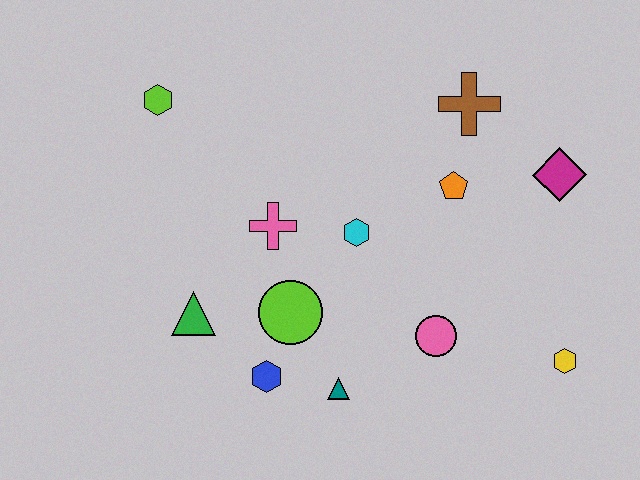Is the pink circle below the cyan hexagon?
Yes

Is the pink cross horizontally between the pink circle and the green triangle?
Yes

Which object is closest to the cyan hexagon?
The pink cross is closest to the cyan hexagon.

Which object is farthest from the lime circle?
The magenta diamond is farthest from the lime circle.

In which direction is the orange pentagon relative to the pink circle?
The orange pentagon is above the pink circle.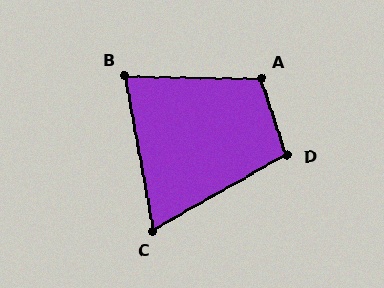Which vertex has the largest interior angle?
A, at approximately 109 degrees.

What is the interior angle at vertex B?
Approximately 79 degrees (acute).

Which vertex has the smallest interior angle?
C, at approximately 71 degrees.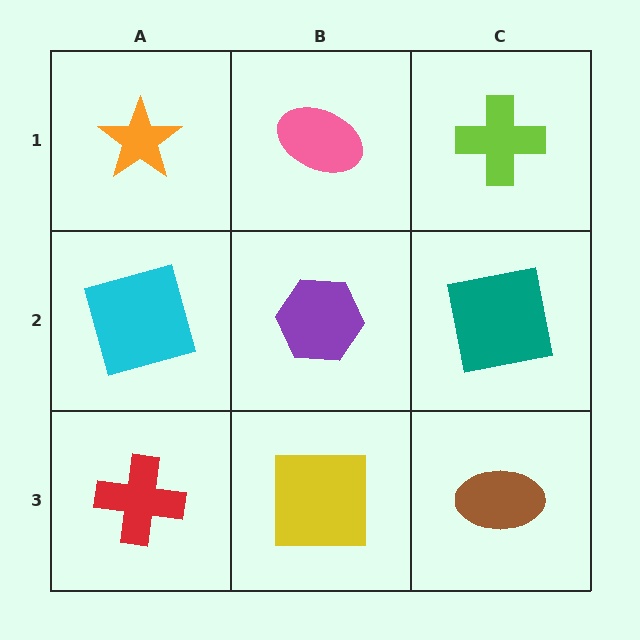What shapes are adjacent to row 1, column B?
A purple hexagon (row 2, column B), an orange star (row 1, column A), a lime cross (row 1, column C).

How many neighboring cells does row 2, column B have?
4.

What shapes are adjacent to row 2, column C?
A lime cross (row 1, column C), a brown ellipse (row 3, column C), a purple hexagon (row 2, column B).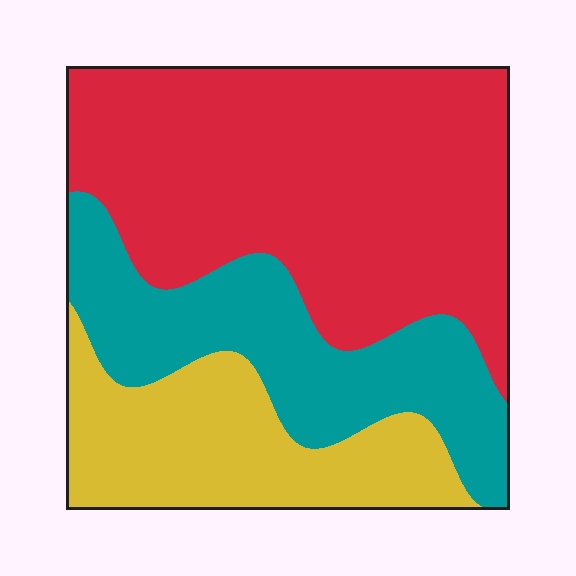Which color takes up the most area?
Red, at roughly 50%.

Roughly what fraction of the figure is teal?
Teal covers about 25% of the figure.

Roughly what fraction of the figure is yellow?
Yellow takes up between a sixth and a third of the figure.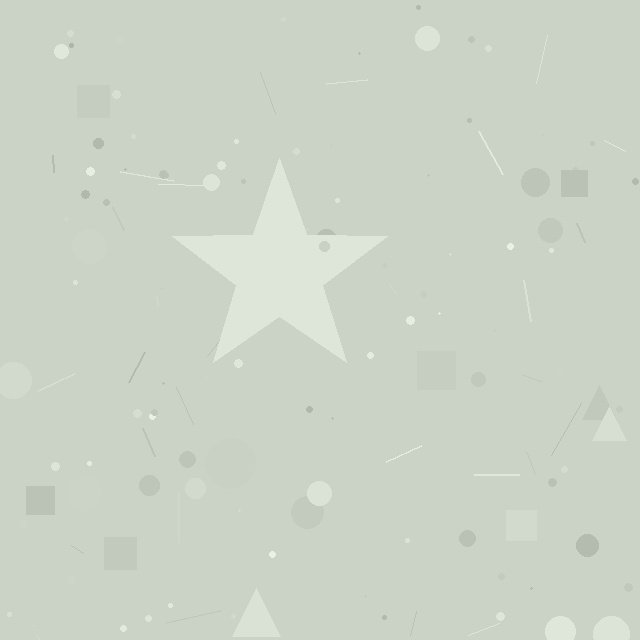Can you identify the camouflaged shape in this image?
The camouflaged shape is a star.